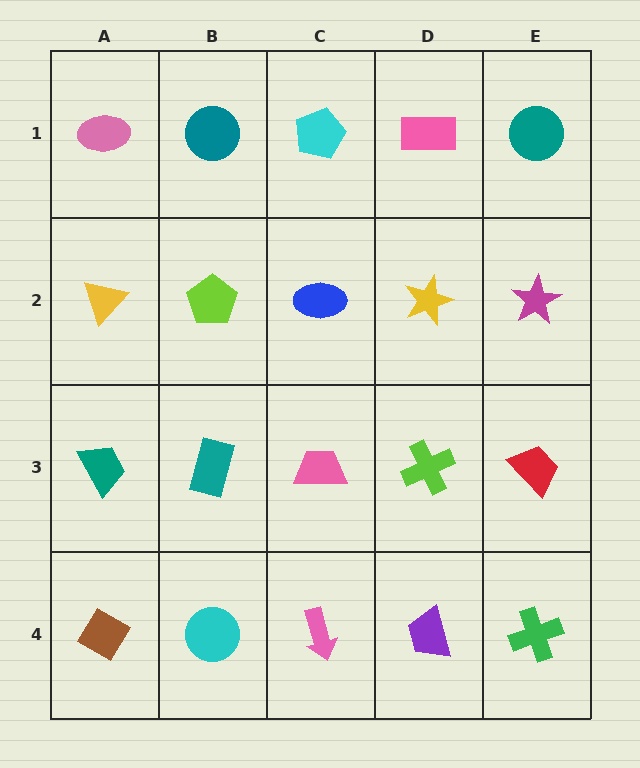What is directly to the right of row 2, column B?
A blue ellipse.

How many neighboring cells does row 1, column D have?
3.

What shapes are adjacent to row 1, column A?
A yellow triangle (row 2, column A), a teal circle (row 1, column B).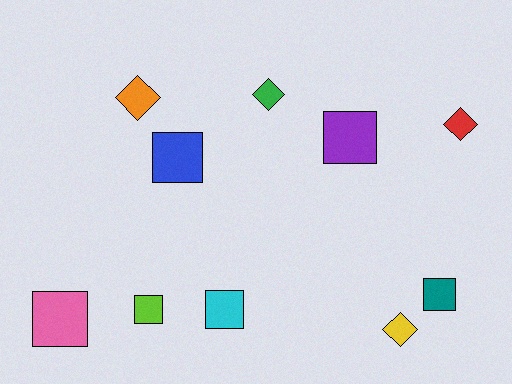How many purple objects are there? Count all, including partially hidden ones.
There is 1 purple object.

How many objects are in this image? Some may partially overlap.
There are 10 objects.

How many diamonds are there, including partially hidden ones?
There are 4 diamonds.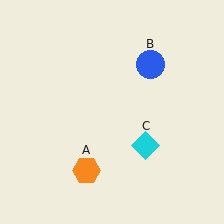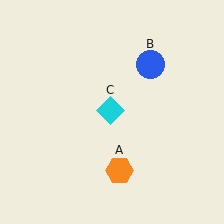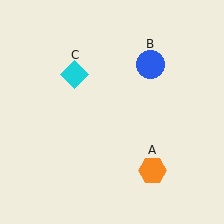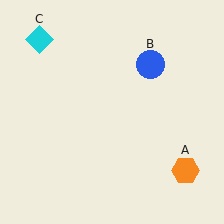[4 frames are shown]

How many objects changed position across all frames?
2 objects changed position: orange hexagon (object A), cyan diamond (object C).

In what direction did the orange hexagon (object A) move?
The orange hexagon (object A) moved right.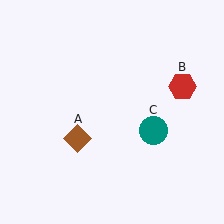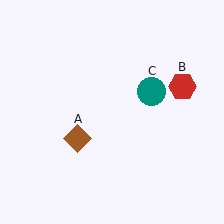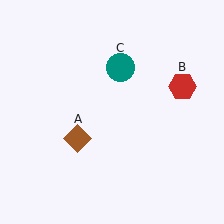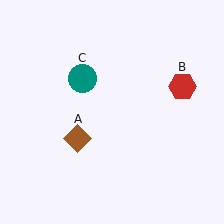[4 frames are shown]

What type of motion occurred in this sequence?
The teal circle (object C) rotated counterclockwise around the center of the scene.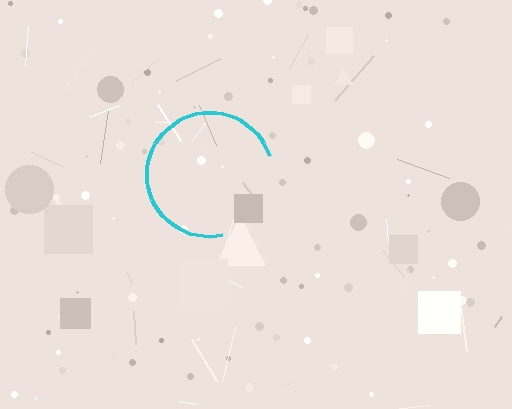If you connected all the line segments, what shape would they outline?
They would outline a circle.